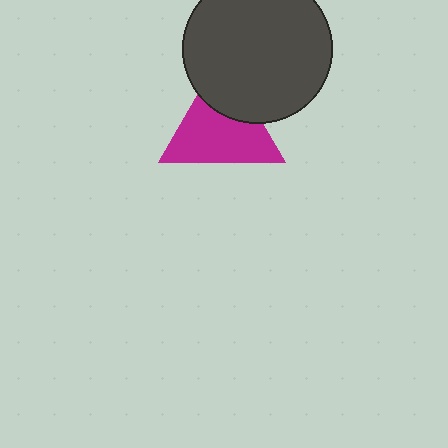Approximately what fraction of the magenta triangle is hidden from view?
Roughly 30% of the magenta triangle is hidden behind the dark gray circle.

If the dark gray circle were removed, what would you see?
You would see the complete magenta triangle.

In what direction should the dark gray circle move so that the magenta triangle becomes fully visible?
The dark gray circle should move up. That is the shortest direction to clear the overlap and leave the magenta triangle fully visible.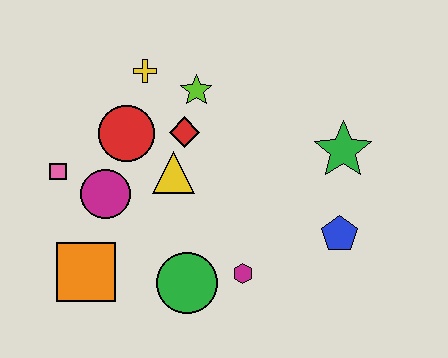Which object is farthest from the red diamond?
The blue pentagon is farthest from the red diamond.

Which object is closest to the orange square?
The magenta circle is closest to the orange square.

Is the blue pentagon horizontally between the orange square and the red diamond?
No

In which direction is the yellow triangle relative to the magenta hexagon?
The yellow triangle is above the magenta hexagon.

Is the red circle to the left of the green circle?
Yes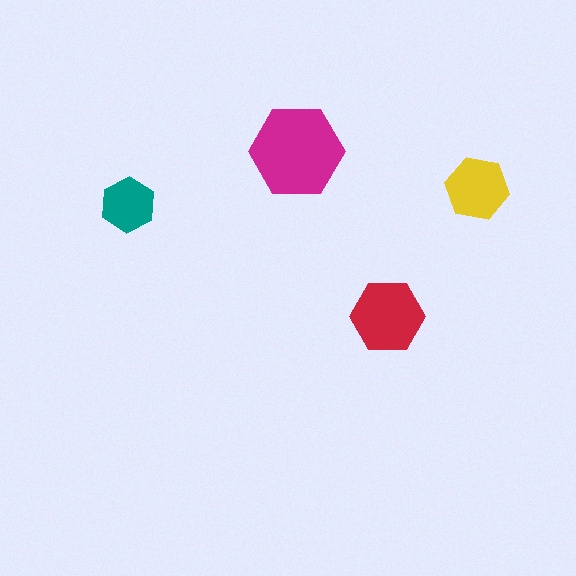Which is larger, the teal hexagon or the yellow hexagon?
The yellow one.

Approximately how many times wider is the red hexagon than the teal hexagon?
About 1.5 times wider.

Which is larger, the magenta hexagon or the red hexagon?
The magenta one.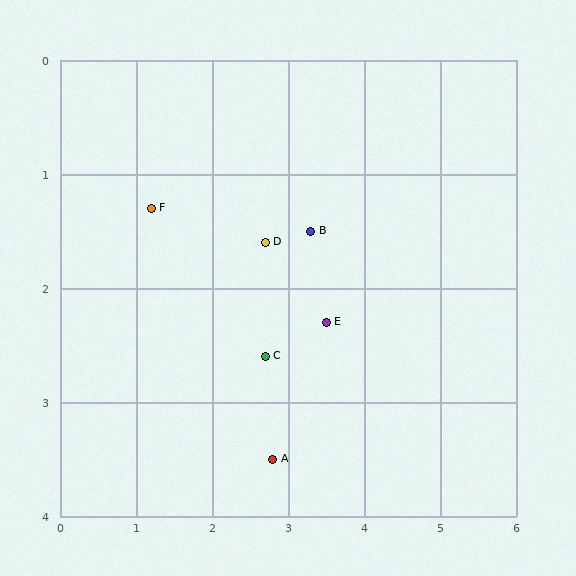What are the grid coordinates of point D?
Point D is at approximately (2.7, 1.6).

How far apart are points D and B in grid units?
Points D and B are about 0.6 grid units apart.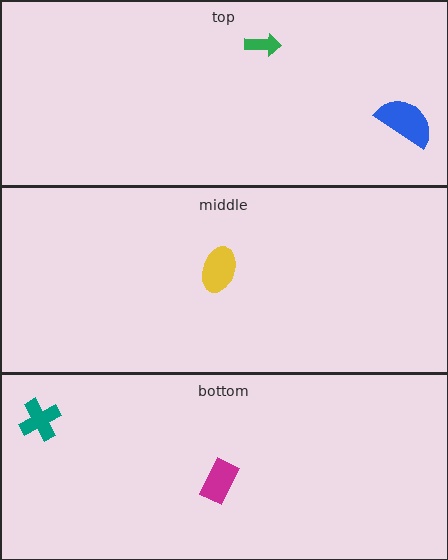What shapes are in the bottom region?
The teal cross, the magenta rectangle.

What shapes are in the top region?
The green arrow, the blue semicircle.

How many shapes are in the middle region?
1.